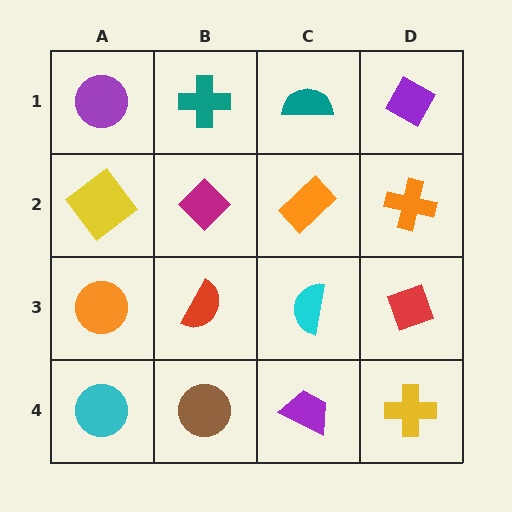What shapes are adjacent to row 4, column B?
A red semicircle (row 3, column B), a cyan circle (row 4, column A), a purple trapezoid (row 4, column C).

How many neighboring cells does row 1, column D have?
2.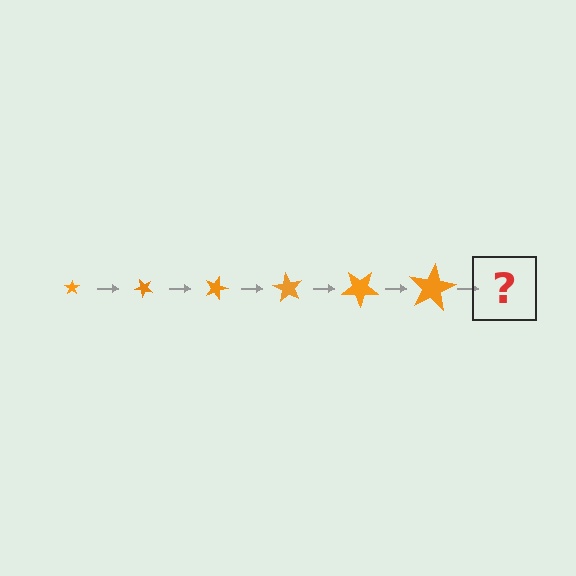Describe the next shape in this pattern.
It should be a star, larger than the previous one and rotated 270 degrees from the start.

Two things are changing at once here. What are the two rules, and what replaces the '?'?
The two rules are that the star grows larger each step and it rotates 45 degrees each step. The '?' should be a star, larger than the previous one and rotated 270 degrees from the start.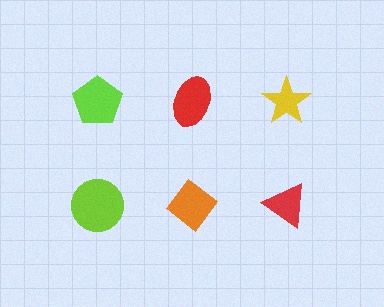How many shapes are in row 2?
3 shapes.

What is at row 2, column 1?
A lime circle.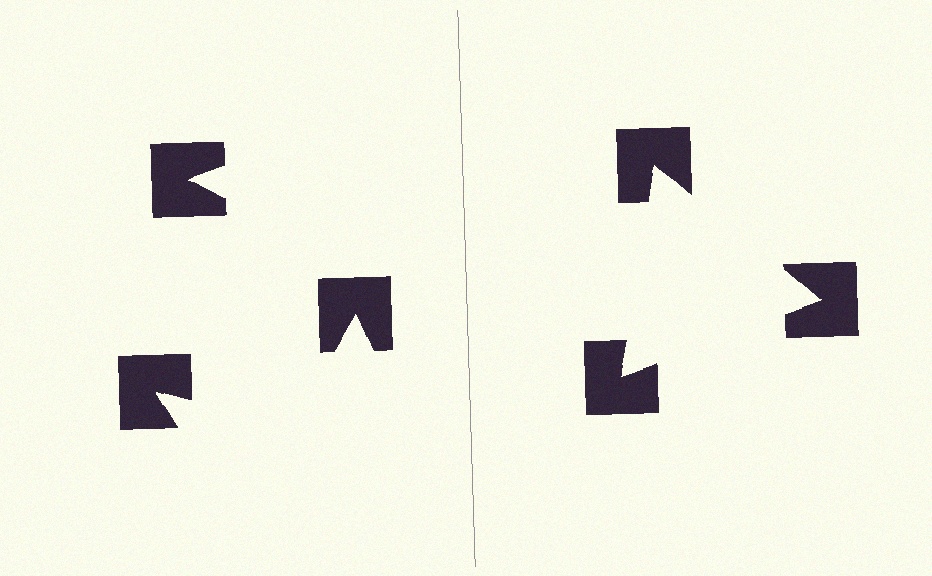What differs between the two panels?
The notched squares are positioned identically on both sides; only the wedge orientations differ. On the right they align to a triangle; on the left they are misaligned.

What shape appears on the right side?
An illusory triangle.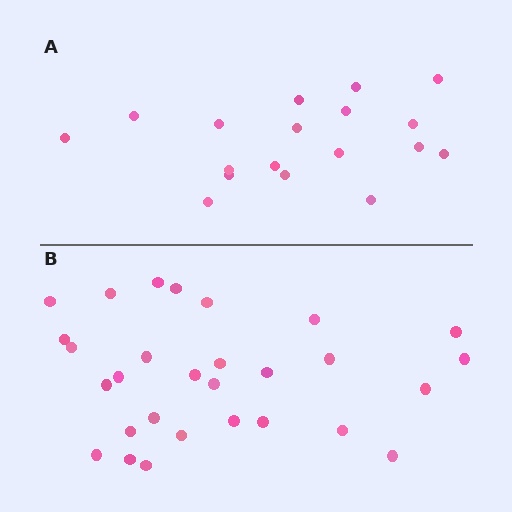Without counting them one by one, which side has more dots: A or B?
Region B (the bottom region) has more dots.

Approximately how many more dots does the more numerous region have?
Region B has roughly 12 or so more dots than region A.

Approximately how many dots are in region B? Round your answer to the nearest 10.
About 30 dots. (The exact count is 29, which rounds to 30.)